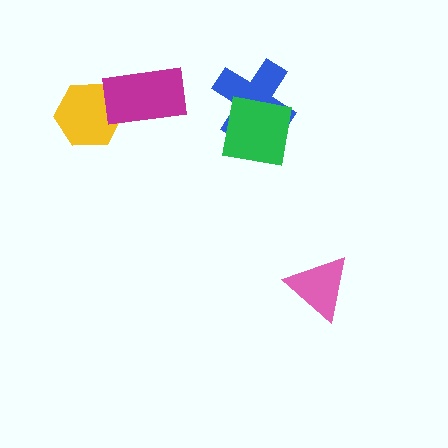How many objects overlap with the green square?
1 object overlaps with the green square.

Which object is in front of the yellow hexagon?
The magenta rectangle is in front of the yellow hexagon.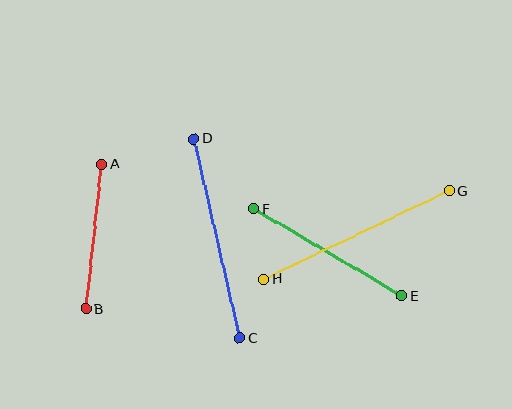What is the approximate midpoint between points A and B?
The midpoint is at approximately (94, 237) pixels.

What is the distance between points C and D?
The distance is approximately 205 pixels.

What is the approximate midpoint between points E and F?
The midpoint is at approximately (328, 252) pixels.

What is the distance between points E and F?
The distance is approximately 172 pixels.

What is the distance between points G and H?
The distance is approximately 205 pixels.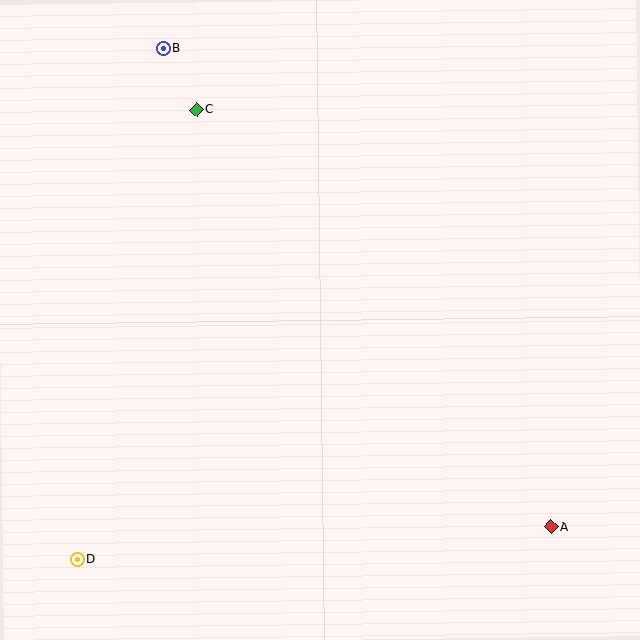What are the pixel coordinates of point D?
Point D is at (77, 559).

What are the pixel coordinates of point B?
Point B is at (163, 48).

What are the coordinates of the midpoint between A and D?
The midpoint between A and D is at (314, 543).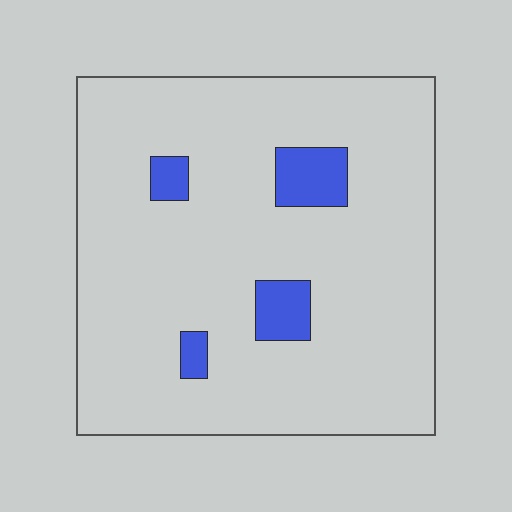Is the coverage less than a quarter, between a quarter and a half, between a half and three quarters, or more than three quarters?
Less than a quarter.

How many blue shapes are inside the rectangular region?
4.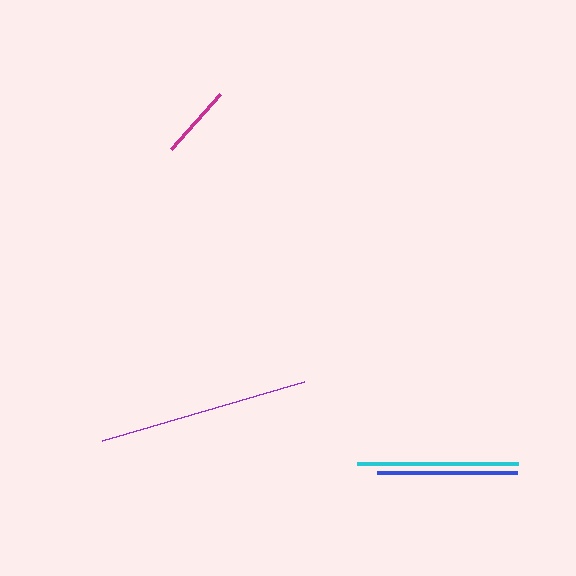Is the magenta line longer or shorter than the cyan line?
The cyan line is longer than the magenta line.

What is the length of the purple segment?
The purple segment is approximately 210 pixels long.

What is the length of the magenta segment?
The magenta segment is approximately 74 pixels long.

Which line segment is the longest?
The purple line is the longest at approximately 210 pixels.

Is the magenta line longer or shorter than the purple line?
The purple line is longer than the magenta line.